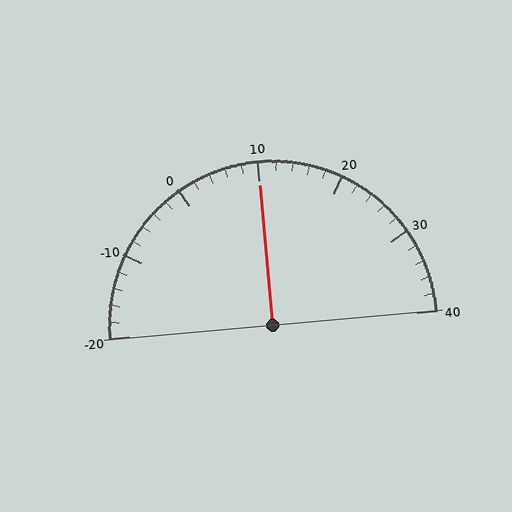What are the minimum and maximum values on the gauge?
The gauge ranges from -20 to 40.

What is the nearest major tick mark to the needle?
The nearest major tick mark is 10.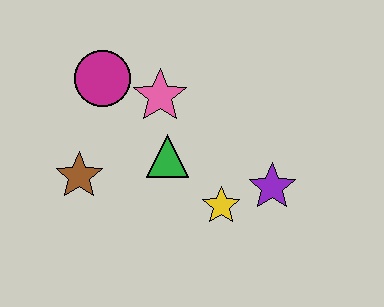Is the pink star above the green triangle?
Yes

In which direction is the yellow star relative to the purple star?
The yellow star is to the left of the purple star.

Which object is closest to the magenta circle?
The pink star is closest to the magenta circle.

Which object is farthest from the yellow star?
The magenta circle is farthest from the yellow star.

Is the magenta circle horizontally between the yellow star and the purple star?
No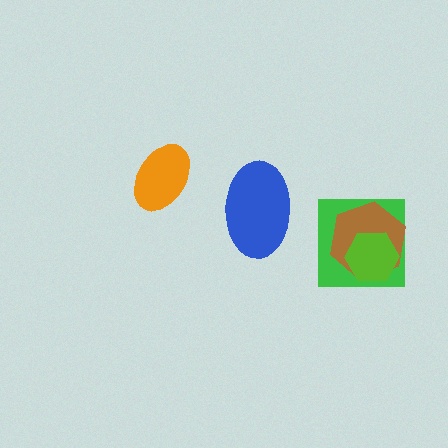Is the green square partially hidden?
Yes, it is partially covered by another shape.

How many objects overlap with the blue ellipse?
0 objects overlap with the blue ellipse.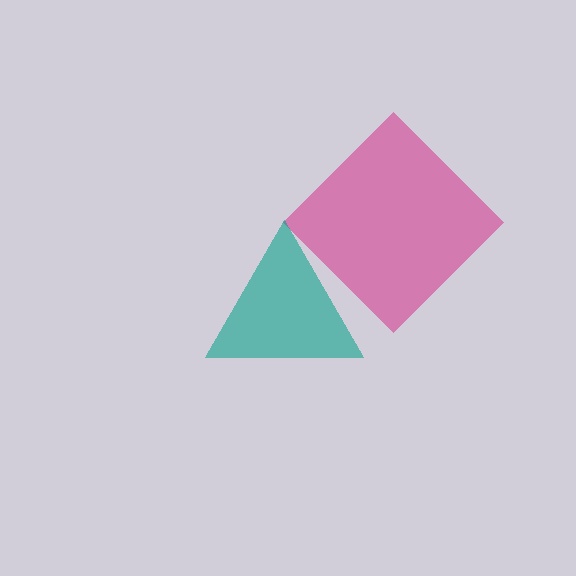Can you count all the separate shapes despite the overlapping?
Yes, there are 2 separate shapes.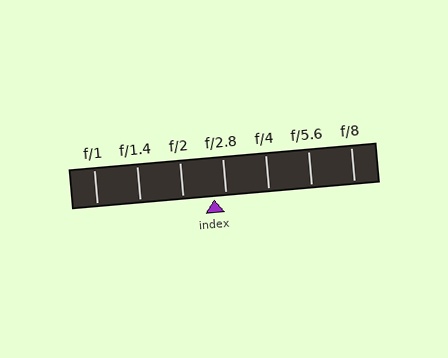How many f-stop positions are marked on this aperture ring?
There are 7 f-stop positions marked.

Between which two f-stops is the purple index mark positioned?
The index mark is between f/2 and f/2.8.